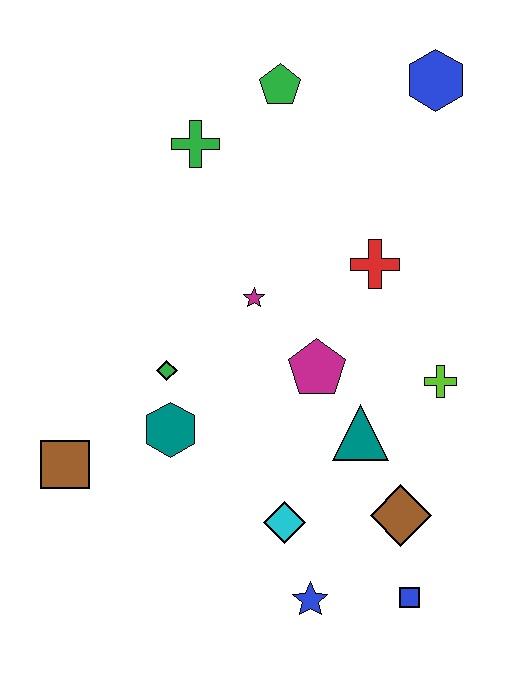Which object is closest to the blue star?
The cyan diamond is closest to the blue star.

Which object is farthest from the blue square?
The green pentagon is farthest from the blue square.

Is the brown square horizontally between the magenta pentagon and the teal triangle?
No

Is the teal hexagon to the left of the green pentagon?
Yes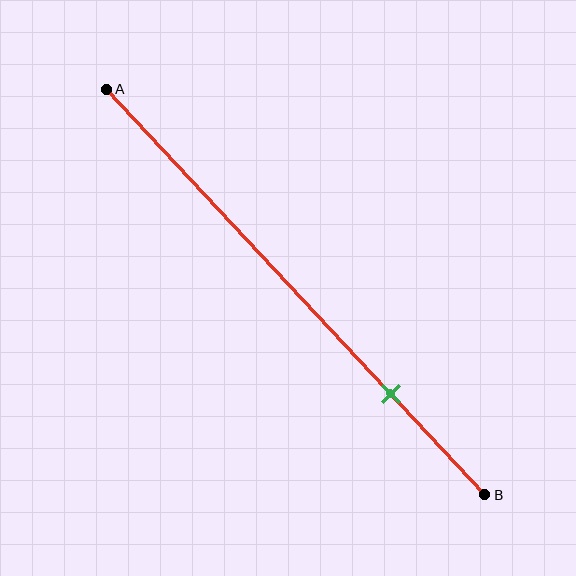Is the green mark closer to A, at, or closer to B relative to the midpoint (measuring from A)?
The green mark is closer to point B than the midpoint of segment AB.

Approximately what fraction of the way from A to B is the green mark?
The green mark is approximately 75% of the way from A to B.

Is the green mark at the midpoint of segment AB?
No, the mark is at about 75% from A, not at the 50% midpoint.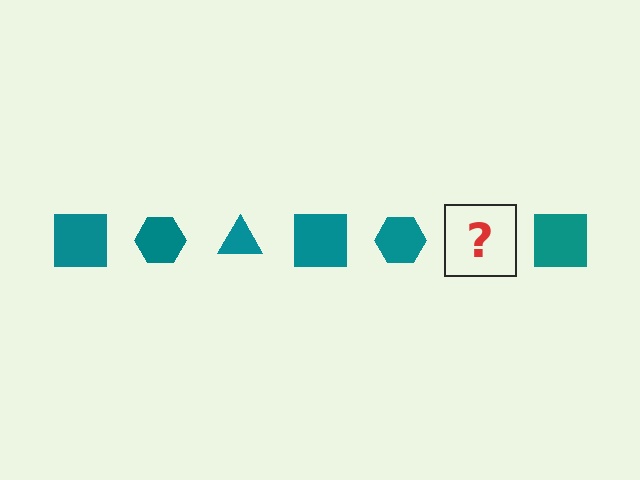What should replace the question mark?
The question mark should be replaced with a teal triangle.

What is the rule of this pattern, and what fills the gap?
The rule is that the pattern cycles through square, hexagon, triangle shapes in teal. The gap should be filled with a teal triangle.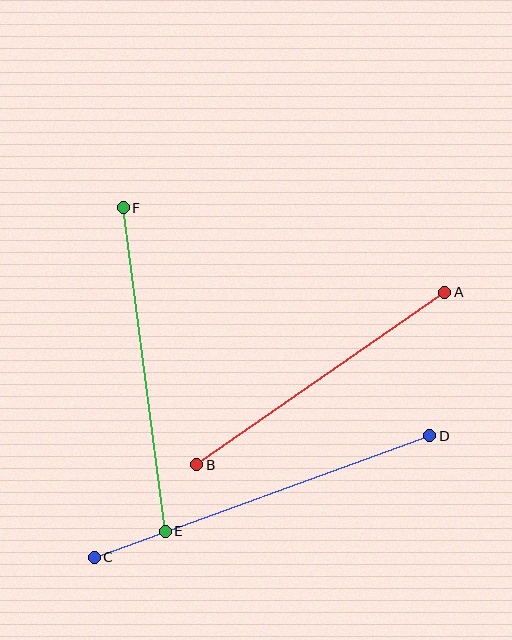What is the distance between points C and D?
The distance is approximately 357 pixels.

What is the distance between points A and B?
The distance is approximately 302 pixels.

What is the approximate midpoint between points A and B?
The midpoint is at approximately (321, 379) pixels.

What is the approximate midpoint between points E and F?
The midpoint is at approximately (144, 370) pixels.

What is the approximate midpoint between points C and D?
The midpoint is at approximately (262, 496) pixels.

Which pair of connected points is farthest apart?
Points C and D are farthest apart.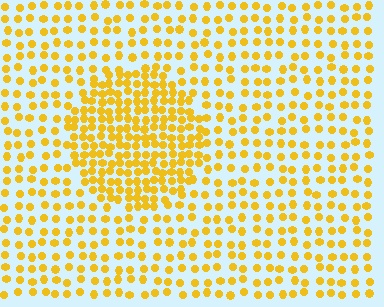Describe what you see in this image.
The image contains small yellow elements arranged at two different densities. A circle-shaped region is visible where the elements are more densely packed than the surrounding area.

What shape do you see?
I see a circle.